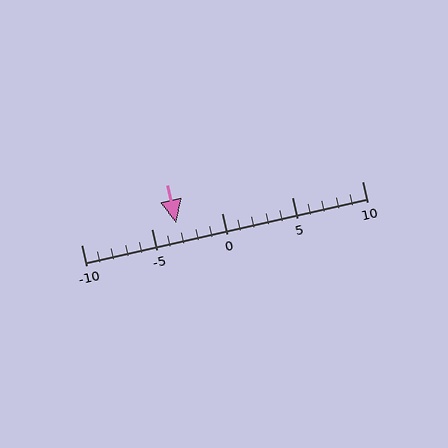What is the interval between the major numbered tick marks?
The major tick marks are spaced 5 units apart.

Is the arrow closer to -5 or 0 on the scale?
The arrow is closer to -5.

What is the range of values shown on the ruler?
The ruler shows values from -10 to 10.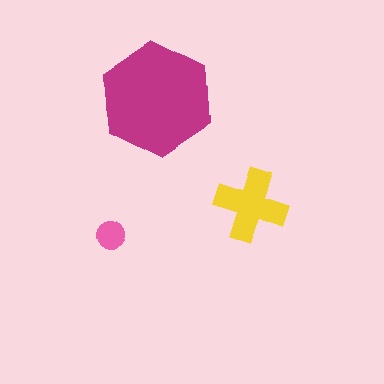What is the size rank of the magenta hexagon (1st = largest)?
1st.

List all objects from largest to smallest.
The magenta hexagon, the yellow cross, the pink circle.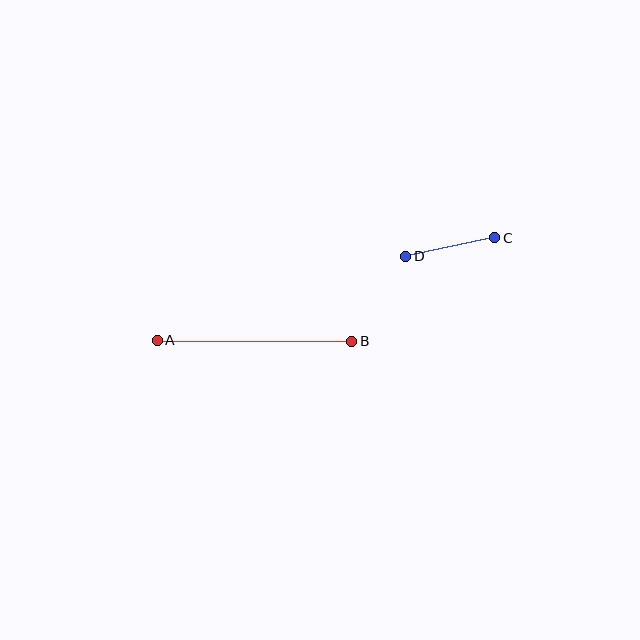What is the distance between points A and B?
The distance is approximately 194 pixels.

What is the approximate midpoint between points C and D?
The midpoint is at approximately (450, 247) pixels.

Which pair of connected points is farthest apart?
Points A and B are farthest apart.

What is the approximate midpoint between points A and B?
The midpoint is at approximately (255, 341) pixels.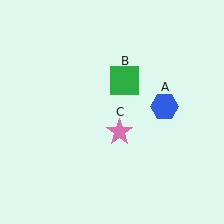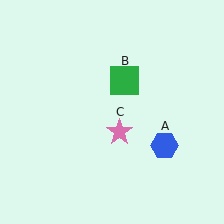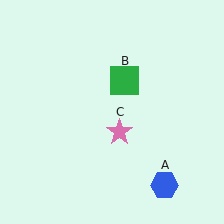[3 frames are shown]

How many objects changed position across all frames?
1 object changed position: blue hexagon (object A).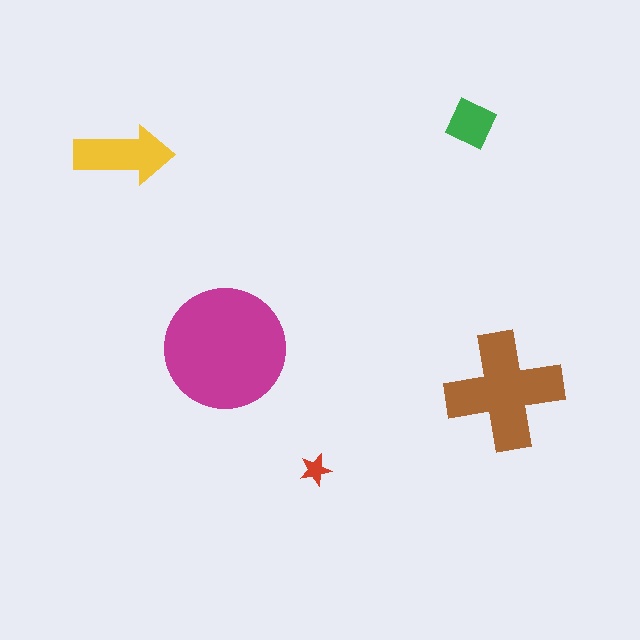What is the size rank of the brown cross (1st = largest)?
2nd.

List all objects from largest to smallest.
The magenta circle, the brown cross, the yellow arrow, the green square, the red star.